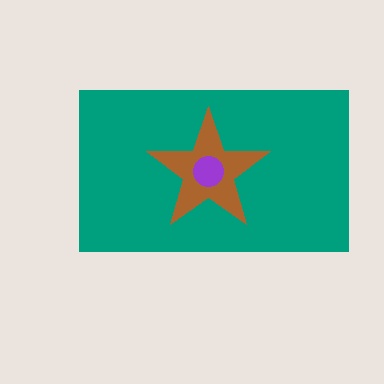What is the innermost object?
The purple circle.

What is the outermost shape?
The teal rectangle.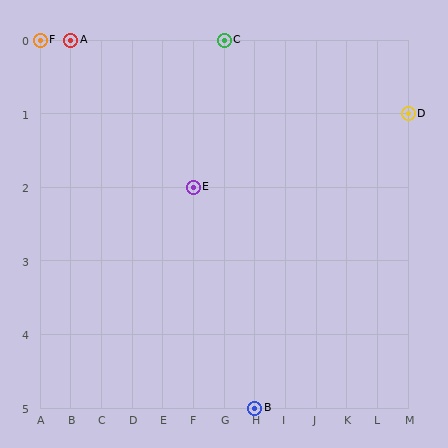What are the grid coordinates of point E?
Point E is at grid coordinates (F, 2).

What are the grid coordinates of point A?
Point A is at grid coordinates (B, 0).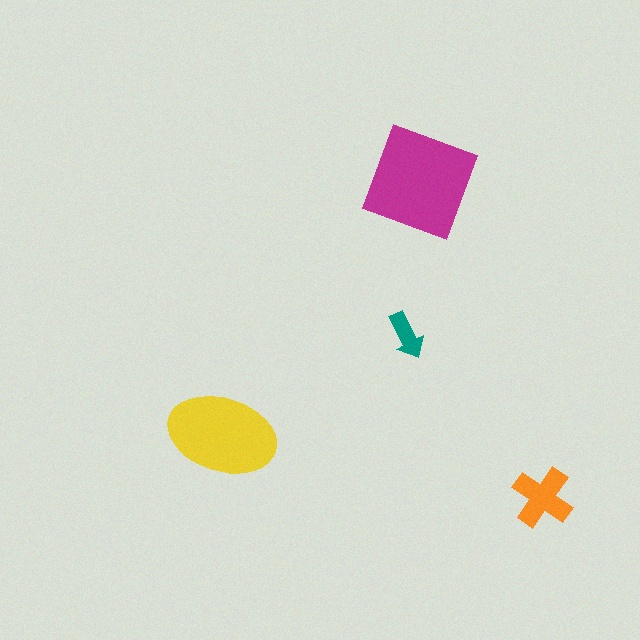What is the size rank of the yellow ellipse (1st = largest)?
2nd.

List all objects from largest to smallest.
The magenta diamond, the yellow ellipse, the orange cross, the teal arrow.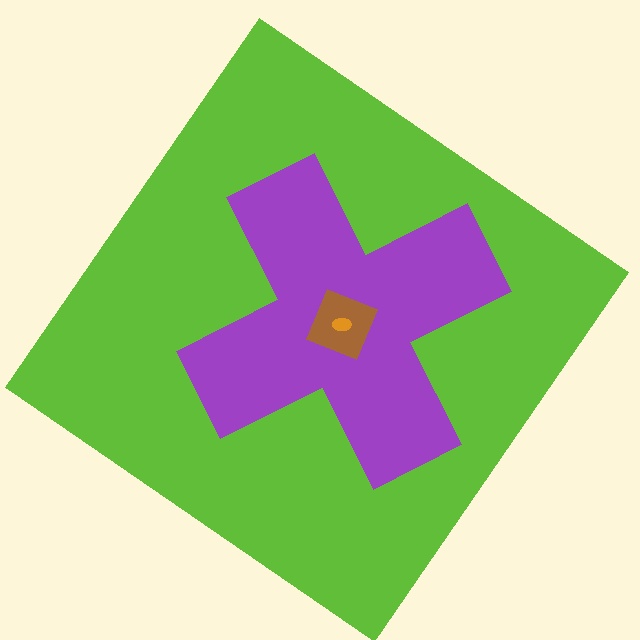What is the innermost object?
The orange ellipse.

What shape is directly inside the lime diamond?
The purple cross.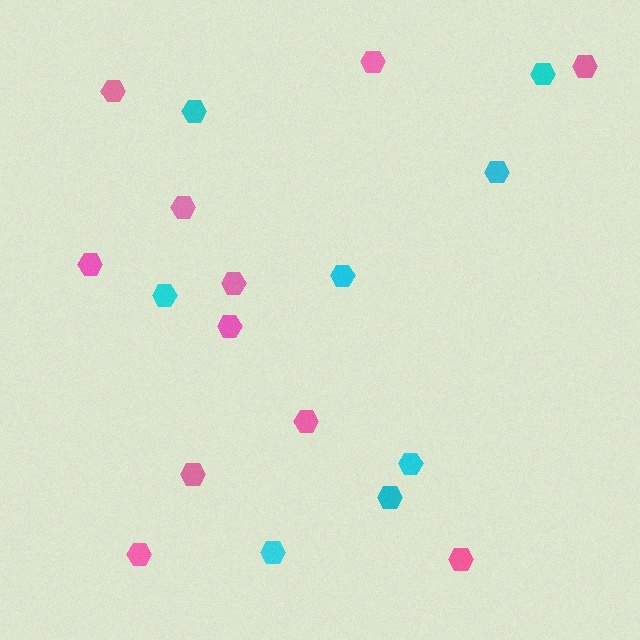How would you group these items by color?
There are 2 groups: one group of pink hexagons (11) and one group of cyan hexagons (8).